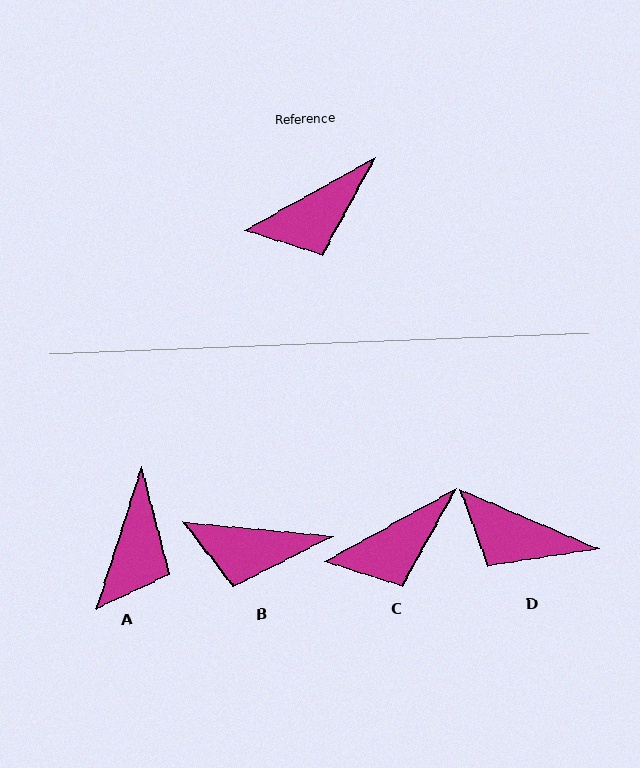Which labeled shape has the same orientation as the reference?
C.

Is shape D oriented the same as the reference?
No, it is off by about 52 degrees.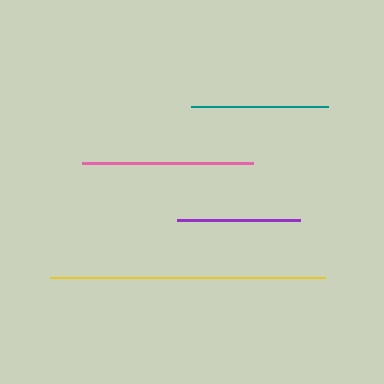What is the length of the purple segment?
The purple segment is approximately 123 pixels long.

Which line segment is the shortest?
The purple line is the shortest at approximately 123 pixels.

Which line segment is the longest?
The yellow line is the longest at approximately 274 pixels.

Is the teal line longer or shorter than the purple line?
The teal line is longer than the purple line.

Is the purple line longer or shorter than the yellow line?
The yellow line is longer than the purple line.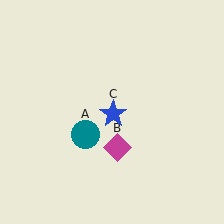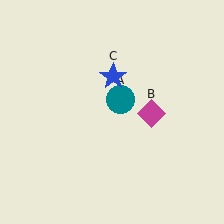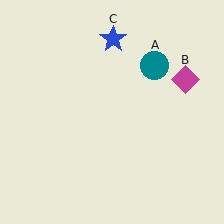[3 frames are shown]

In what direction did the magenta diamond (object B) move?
The magenta diamond (object B) moved up and to the right.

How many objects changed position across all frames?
3 objects changed position: teal circle (object A), magenta diamond (object B), blue star (object C).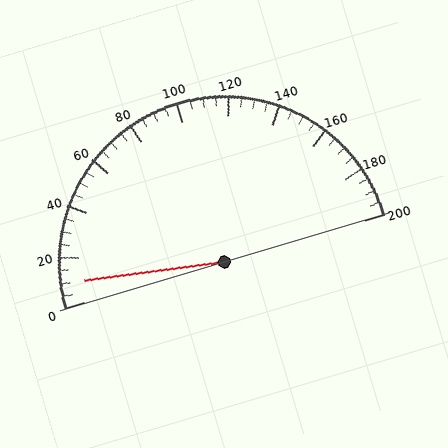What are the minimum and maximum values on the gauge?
The gauge ranges from 0 to 200.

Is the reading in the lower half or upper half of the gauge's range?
The reading is in the lower half of the range (0 to 200).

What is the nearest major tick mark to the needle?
The nearest major tick mark is 0.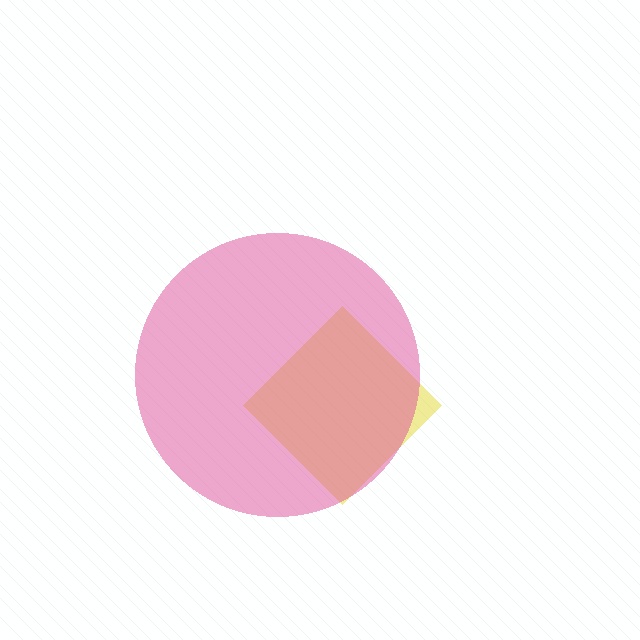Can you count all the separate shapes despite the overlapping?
Yes, there are 2 separate shapes.